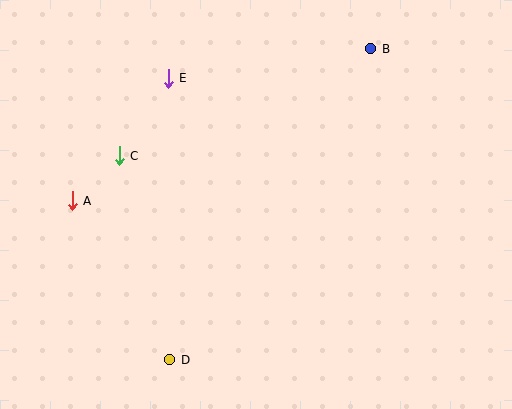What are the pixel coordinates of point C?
Point C is at (119, 156).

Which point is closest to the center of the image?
Point C at (119, 156) is closest to the center.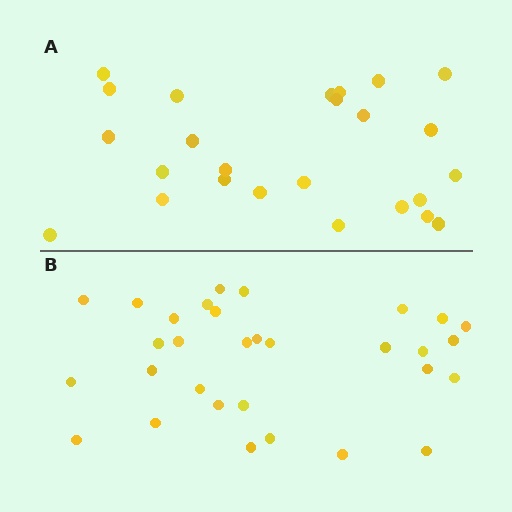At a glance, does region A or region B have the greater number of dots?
Region B (the bottom region) has more dots.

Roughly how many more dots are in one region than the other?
Region B has about 6 more dots than region A.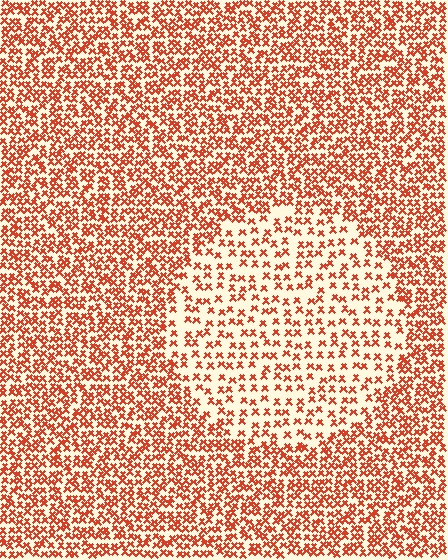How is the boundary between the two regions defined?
The boundary is defined by a change in element density (approximately 2.0x ratio). All elements are the same color, size, and shape.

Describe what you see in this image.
The image contains small red elements arranged at two different densities. A circle-shaped region is visible where the elements are less densely packed than the surrounding area.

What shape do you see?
I see a circle.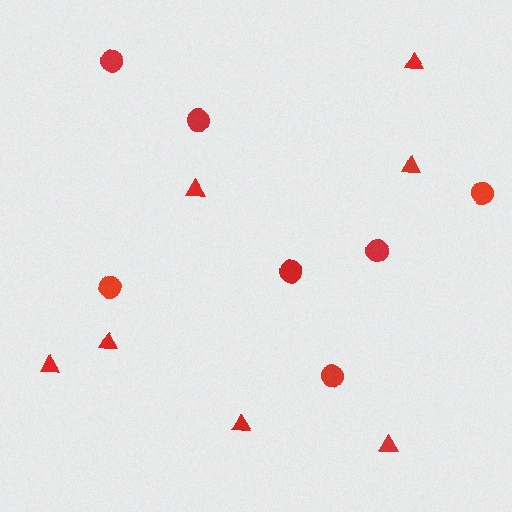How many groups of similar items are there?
There are 2 groups: one group of triangles (7) and one group of circles (7).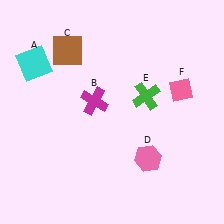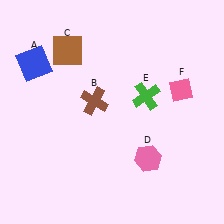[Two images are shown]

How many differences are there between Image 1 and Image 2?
There are 2 differences between the two images.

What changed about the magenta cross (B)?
In Image 1, B is magenta. In Image 2, it changed to brown.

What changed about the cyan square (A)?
In Image 1, A is cyan. In Image 2, it changed to blue.